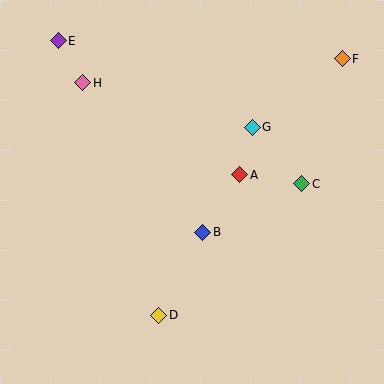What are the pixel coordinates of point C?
Point C is at (302, 184).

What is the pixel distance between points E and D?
The distance between E and D is 292 pixels.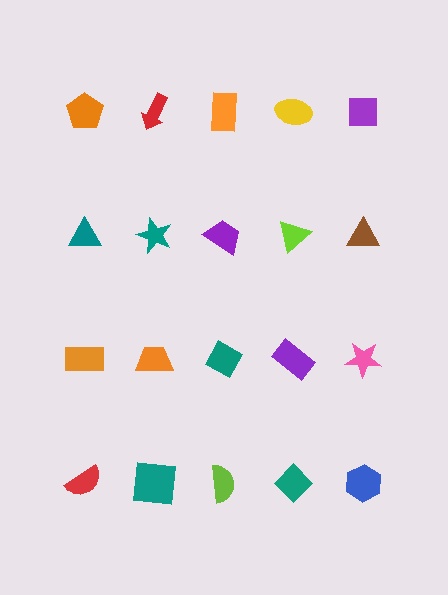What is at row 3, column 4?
A purple rectangle.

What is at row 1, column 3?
An orange rectangle.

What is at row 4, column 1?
A red semicircle.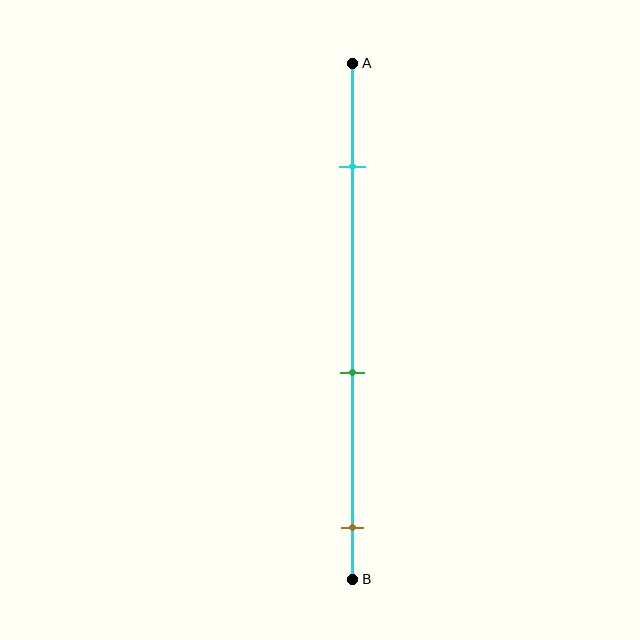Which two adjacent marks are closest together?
The green and brown marks are the closest adjacent pair.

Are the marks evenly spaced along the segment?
Yes, the marks are approximately evenly spaced.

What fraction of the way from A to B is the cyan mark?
The cyan mark is approximately 20% (0.2) of the way from A to B.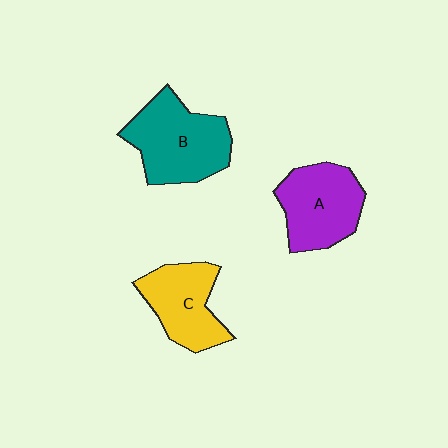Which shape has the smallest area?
Shape C (yellow).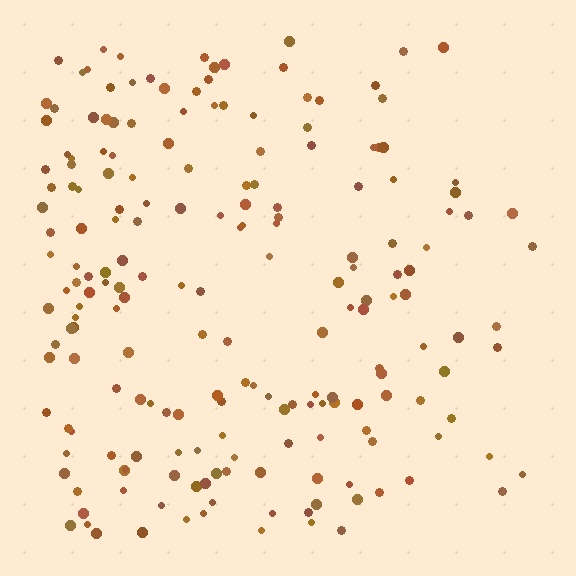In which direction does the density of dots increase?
From right to left, with the left side densest.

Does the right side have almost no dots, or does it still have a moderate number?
Still a moderate number, just noticeably fewer than the left.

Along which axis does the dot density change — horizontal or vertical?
Horizontal.